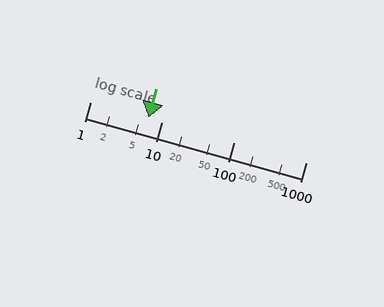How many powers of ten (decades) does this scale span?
The scale spans 3 decades, from 1 to 1000.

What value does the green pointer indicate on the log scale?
The pointer indicates approximately 6.4.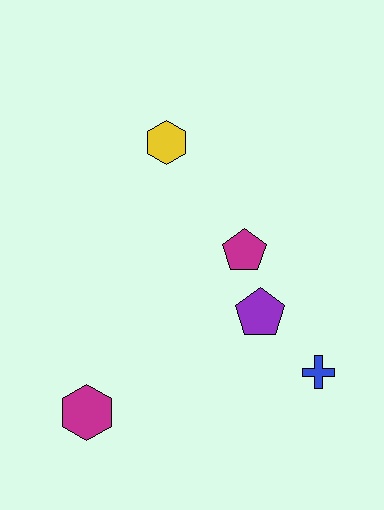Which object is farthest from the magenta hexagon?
The yellow hexagon is farthest from the magenta hexagon.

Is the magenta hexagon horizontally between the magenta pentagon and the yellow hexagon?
No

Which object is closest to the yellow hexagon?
The magenta pentagon is closest to the yellow hexagon.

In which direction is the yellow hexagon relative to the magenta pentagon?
The yellow hexagon is above the magenta pentagon.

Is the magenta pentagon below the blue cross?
No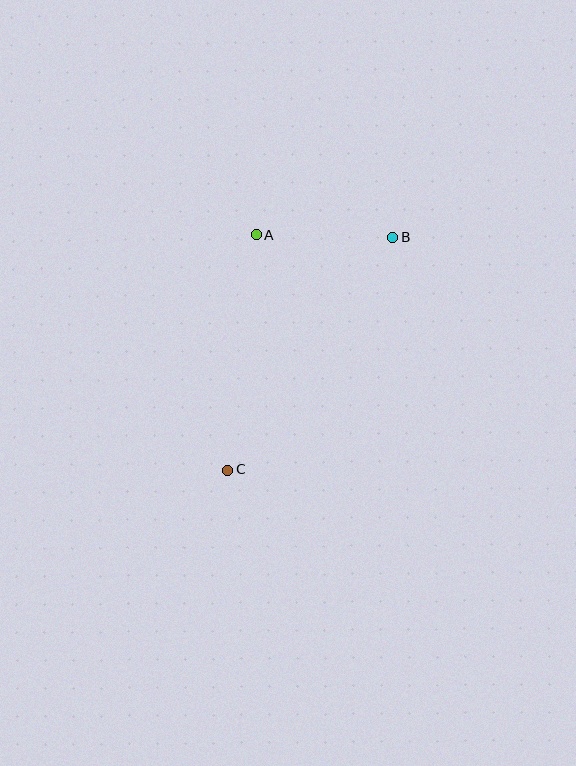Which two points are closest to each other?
Points A and B are closest to each other.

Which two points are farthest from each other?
Points B and C are farthest from each other.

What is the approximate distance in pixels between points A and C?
The distance between A and C is approximately 236 pixels.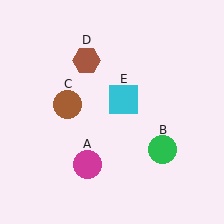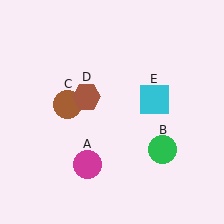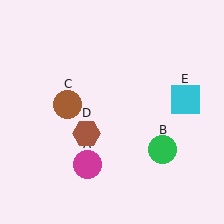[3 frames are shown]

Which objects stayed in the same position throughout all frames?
Magenta circle (object A) and green circle (object B) and brown circle (object C) remained stationary.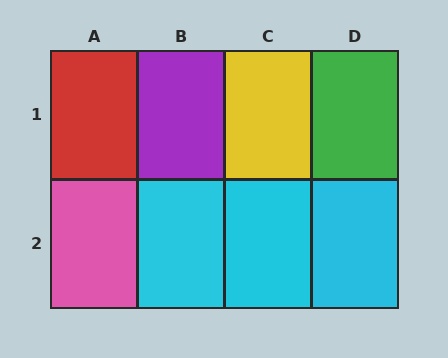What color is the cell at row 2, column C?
Cyan.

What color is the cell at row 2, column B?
Cyan.